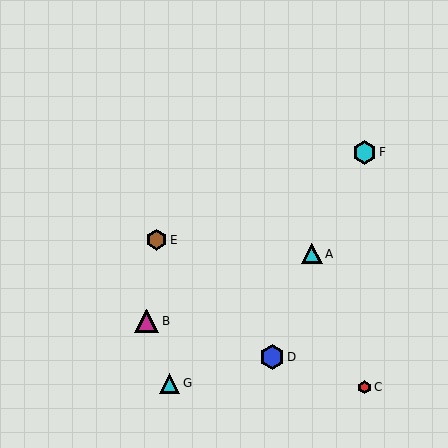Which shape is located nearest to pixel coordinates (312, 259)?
The cyan triangle (labeled A) at (312, 254) is nearest to that location.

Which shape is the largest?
The blue hexagon (labeled D) is the largest.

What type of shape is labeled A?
Shape A is a cyan triangle.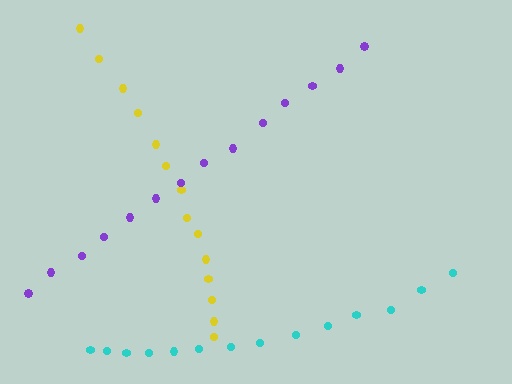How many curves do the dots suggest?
There are 3 distinct paths.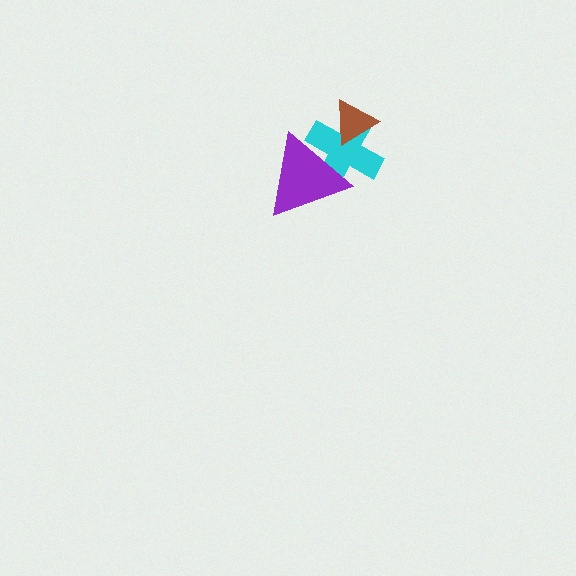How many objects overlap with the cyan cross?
2 objects overlap with the cyan cross.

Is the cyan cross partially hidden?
Yes, it is partially covered by another shape.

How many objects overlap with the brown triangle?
1 object overlaps with the brown triangle.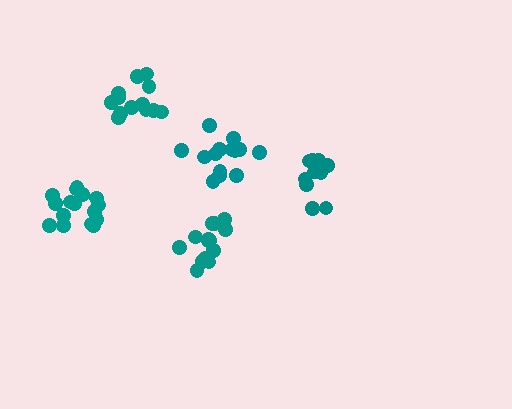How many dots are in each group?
Group 1: 11 dots, Group 2: 16 dots, Group 3: 13 dots, Group 4: 14 dots, Group 5: 14 dots (68 total).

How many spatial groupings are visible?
There are 5 spatial groupings.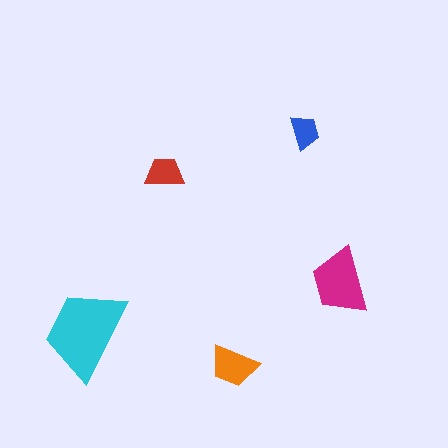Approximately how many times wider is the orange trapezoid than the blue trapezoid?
About 1.5 times wider.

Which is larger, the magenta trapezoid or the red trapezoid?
The magenta one.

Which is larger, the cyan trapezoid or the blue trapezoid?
The cyan one.